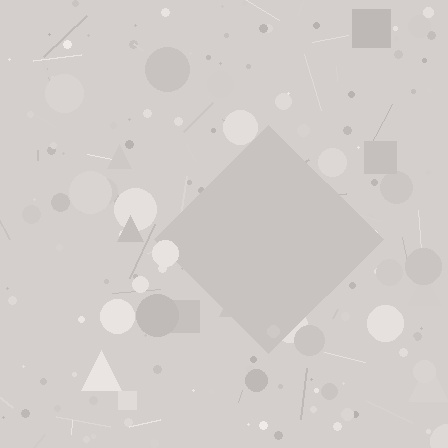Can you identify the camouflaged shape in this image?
The camouflaged shape is a diamond.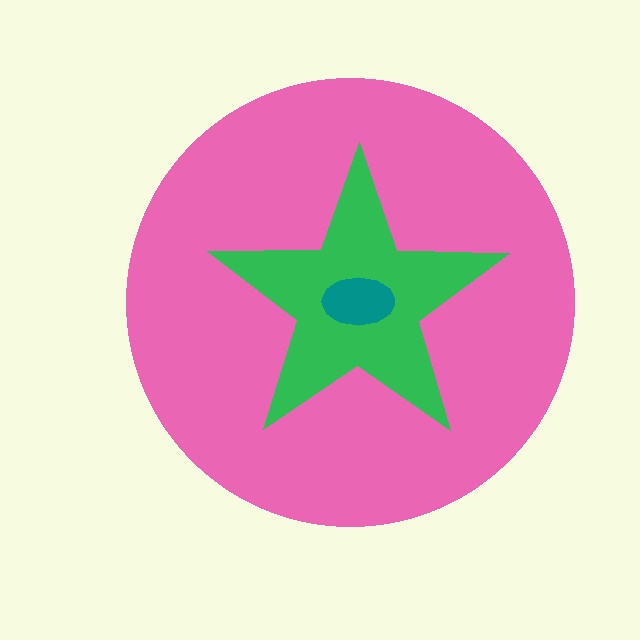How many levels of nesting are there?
3.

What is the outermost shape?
The pink circle.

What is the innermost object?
The teal ellipse.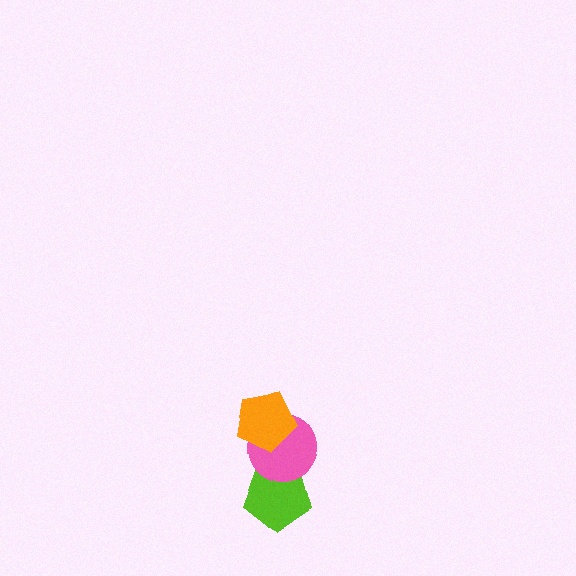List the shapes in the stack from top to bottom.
From top to bottom: the orange pentagon, the pink circle, the lime pentagon.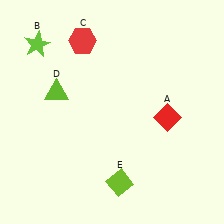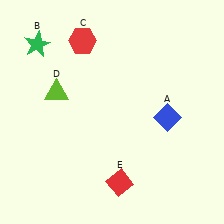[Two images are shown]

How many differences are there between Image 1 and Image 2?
There are 3 differences between the two images.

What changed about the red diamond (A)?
In Image 1, A is red. In Image 2, it changed to blue.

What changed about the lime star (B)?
In Image 1, B is lime. In Image 2, it changed to green.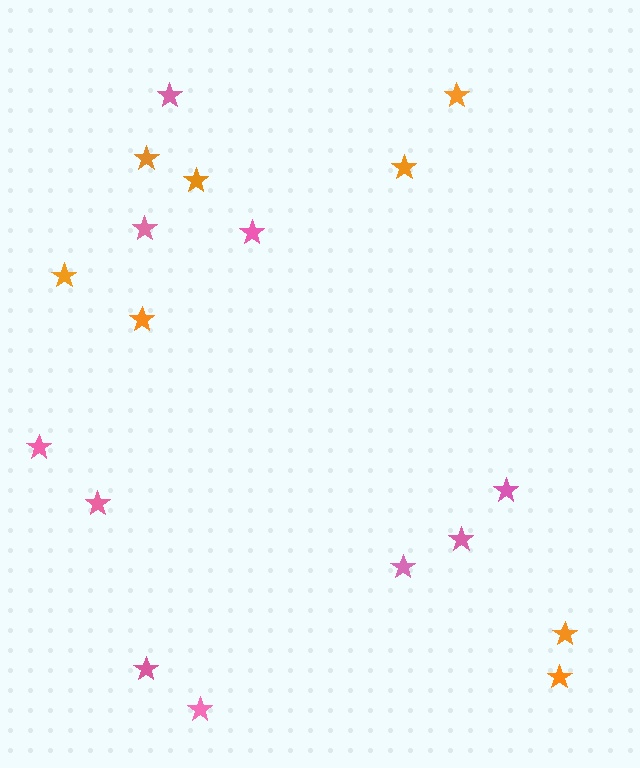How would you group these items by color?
There are 2 groups: one group of pink stars (10) and one group of orange stars (8).